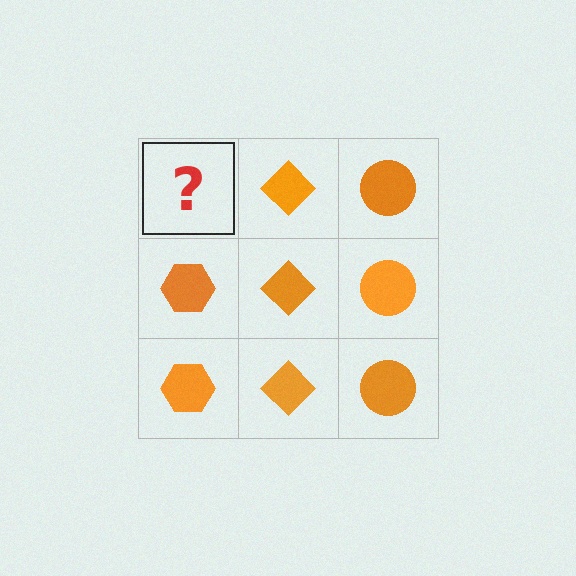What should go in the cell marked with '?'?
The missing cell should contain an orange hexagon.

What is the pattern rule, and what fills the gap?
The rule is that each column has a consistent shape. The gap should be filled with an orange hexagon.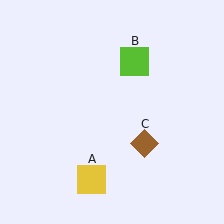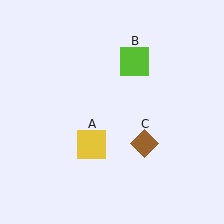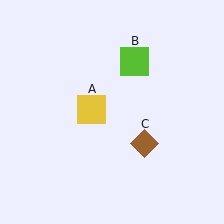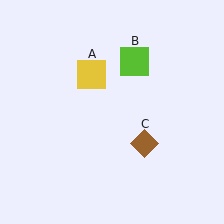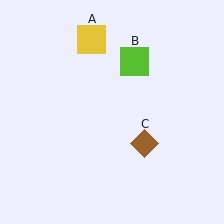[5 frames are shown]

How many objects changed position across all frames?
1 object changed position: yellow square (object A).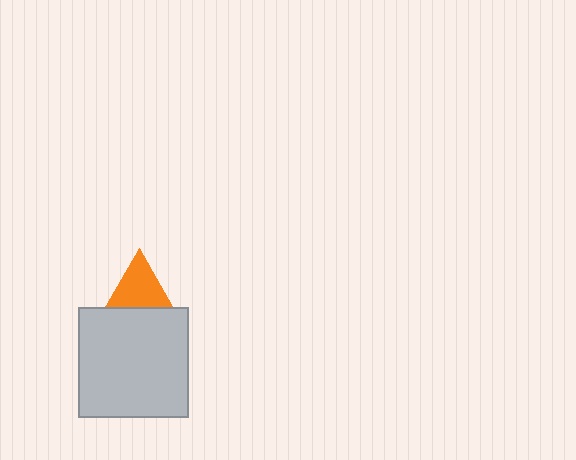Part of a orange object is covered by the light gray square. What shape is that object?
It is a triangle.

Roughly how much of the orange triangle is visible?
About half of it is visible (roughly 53%).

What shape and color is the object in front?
The object in front is a light gray square.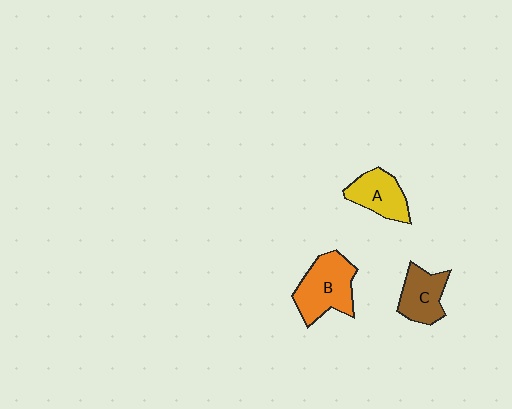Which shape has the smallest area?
Shape C (brown).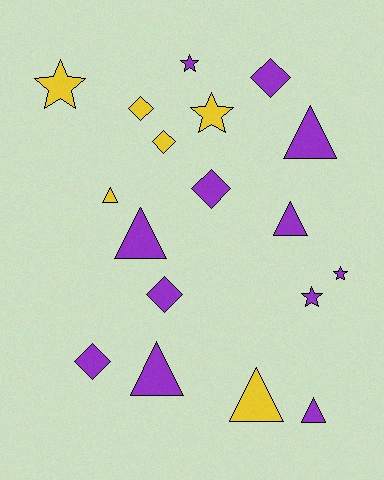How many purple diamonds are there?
There are 4 purple diamonds.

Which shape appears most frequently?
Triangle, with 7 objects.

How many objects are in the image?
There are 18 objects.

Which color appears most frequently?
Purple, with 12 objects.